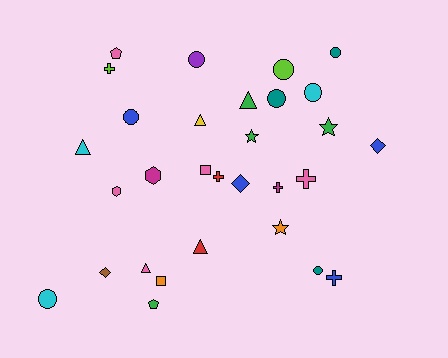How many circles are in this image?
There are 8 circles.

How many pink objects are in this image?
There are 5 pink objects.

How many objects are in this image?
There are 30 objects.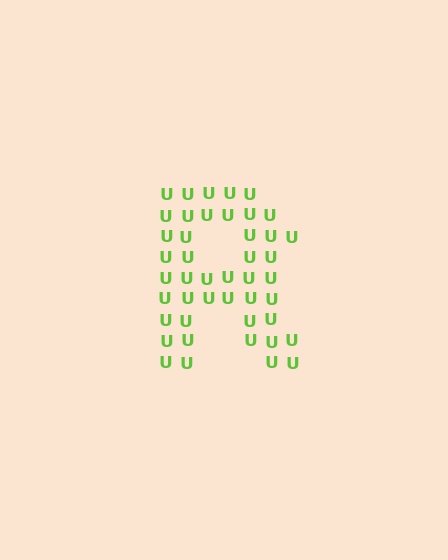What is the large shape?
The large shape is the letter R.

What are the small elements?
The small elements are letter U's.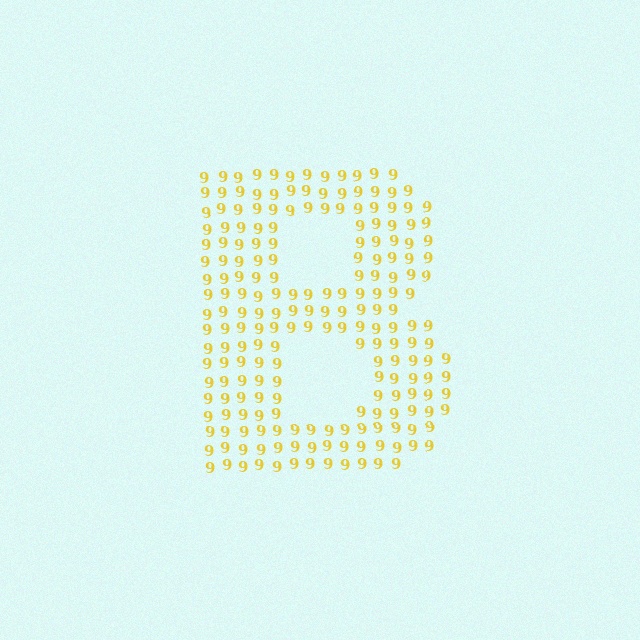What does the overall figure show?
The overall figure shows the letter B.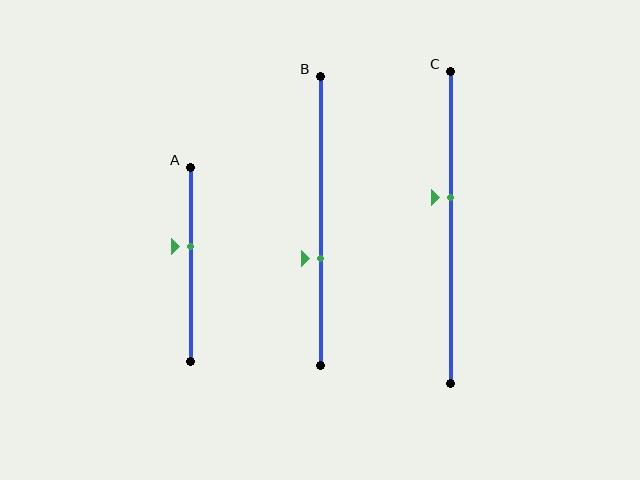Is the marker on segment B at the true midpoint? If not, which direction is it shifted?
No, the marker on segment B is shifted downward by about 13% of the segment length.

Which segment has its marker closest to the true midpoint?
Segment A has its marker closest to the true midpoint.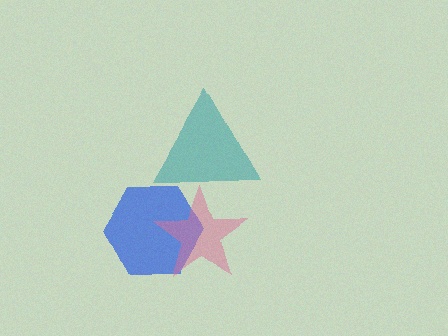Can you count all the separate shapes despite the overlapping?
Yes, there are 3 separate shapes.